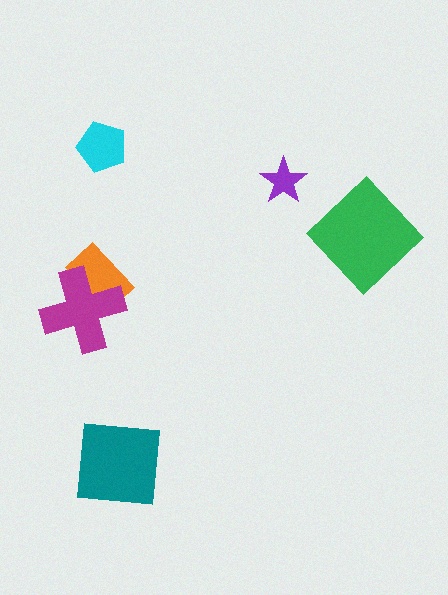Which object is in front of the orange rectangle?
The magenta cross is in front of the orange rectangle.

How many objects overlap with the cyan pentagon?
0 objects overlap with the cyan pentagon.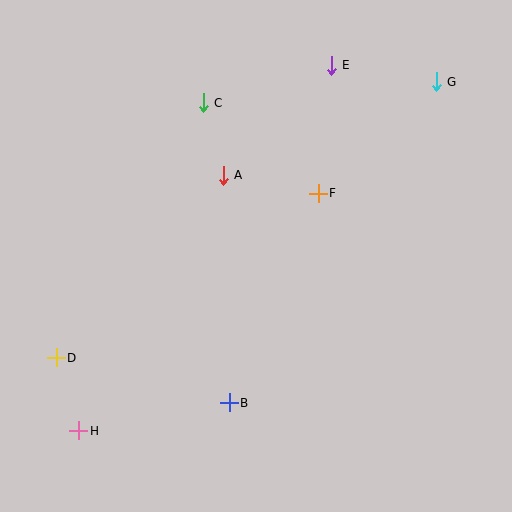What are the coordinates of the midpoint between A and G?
The midpoint between A and G is at (330, 129).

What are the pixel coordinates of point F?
Point F is at (318, 193).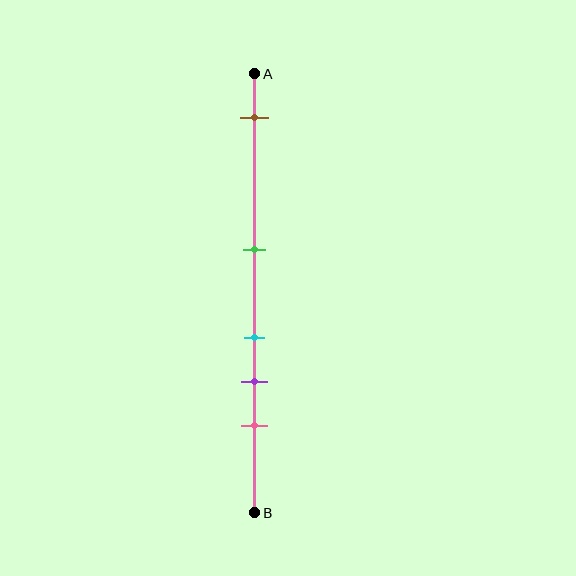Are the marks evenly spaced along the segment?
No, the marks are not evenly spaced.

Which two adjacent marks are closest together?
The cyan and purple marks are the closest adjacent pair.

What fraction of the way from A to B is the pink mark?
The pink mark is approximately 80% (0.8) of the way from A to B.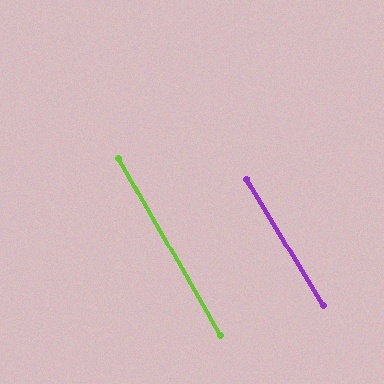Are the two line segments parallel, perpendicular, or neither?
Parallel — their directions differ by only 1.2°.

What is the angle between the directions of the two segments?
Approximately 1 degree.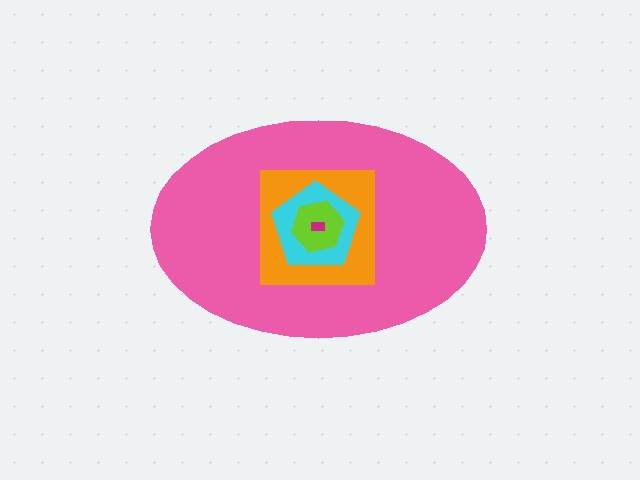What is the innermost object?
The magenta rectangle.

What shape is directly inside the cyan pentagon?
The lime hexagon.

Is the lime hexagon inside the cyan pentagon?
Yes.